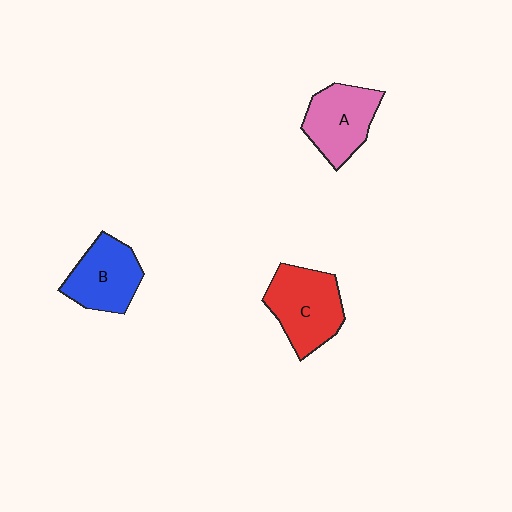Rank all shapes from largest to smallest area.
From largest to smallest: C (red), A (pink), B (blue).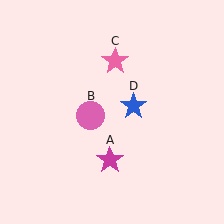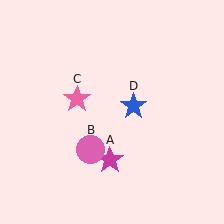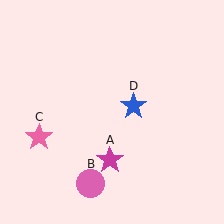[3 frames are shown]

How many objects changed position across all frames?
2 objects changed position: pink circle (object B), pink star (object C).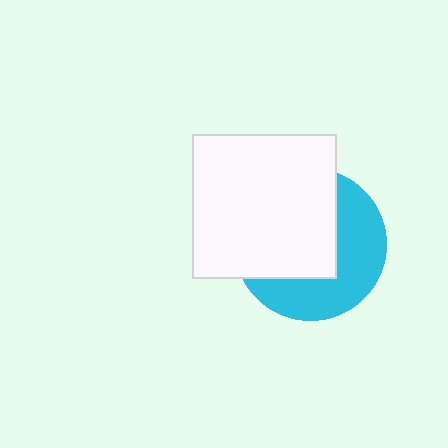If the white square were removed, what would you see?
You would see the complete cyan circle.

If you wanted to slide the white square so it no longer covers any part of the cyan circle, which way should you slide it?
Slide it toward the upper-left — that is the most direct way to separate the two shapes.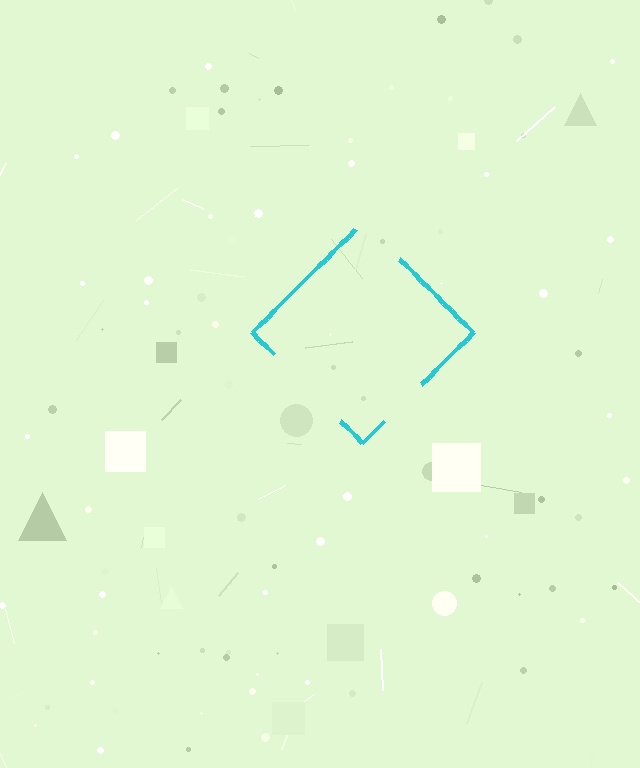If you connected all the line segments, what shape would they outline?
They would outline a diamond.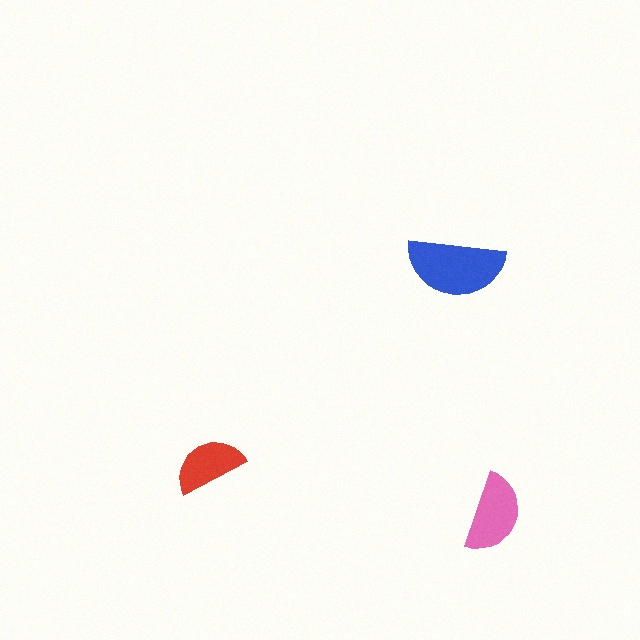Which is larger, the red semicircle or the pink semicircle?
The pink one.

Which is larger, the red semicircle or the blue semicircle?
The blue one.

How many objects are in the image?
There are 3 objects in the image.